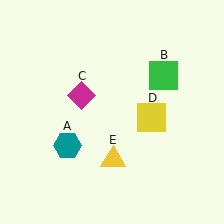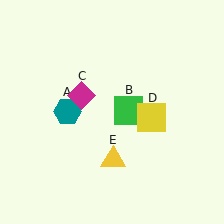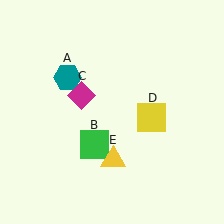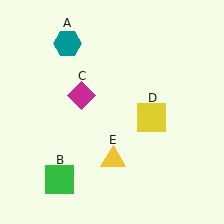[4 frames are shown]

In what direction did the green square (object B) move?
The green square (object B) moved down and to the left.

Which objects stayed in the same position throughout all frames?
Magenta diamond (object C) and yellow square (object D) and yellow triangle (object E) remained stationary.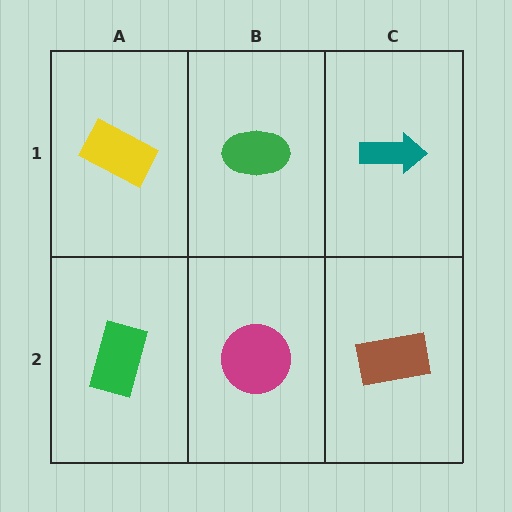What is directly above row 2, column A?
A yellow rectangle.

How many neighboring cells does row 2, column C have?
2.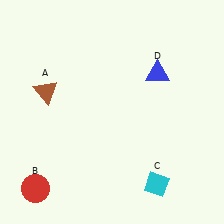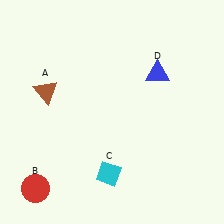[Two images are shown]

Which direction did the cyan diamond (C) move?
The cyan diamond (C) moved left.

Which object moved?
The cyan diamond (C) moved left.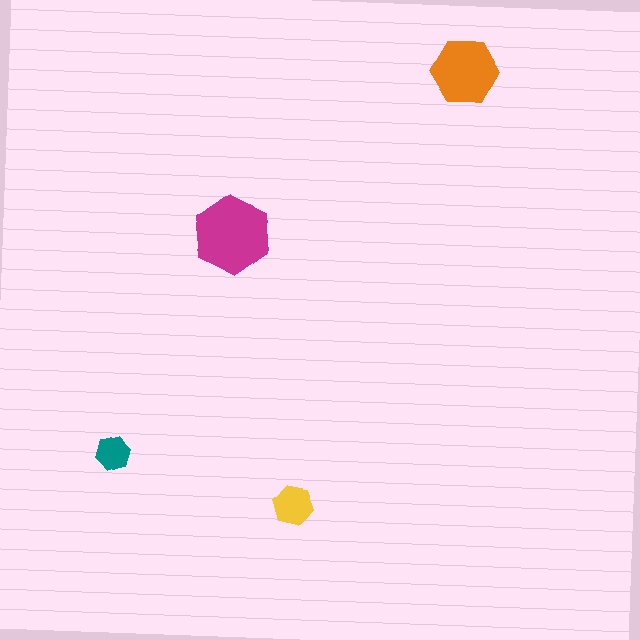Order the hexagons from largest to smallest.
the magenta one, the orange one, the yellow one, the teal one.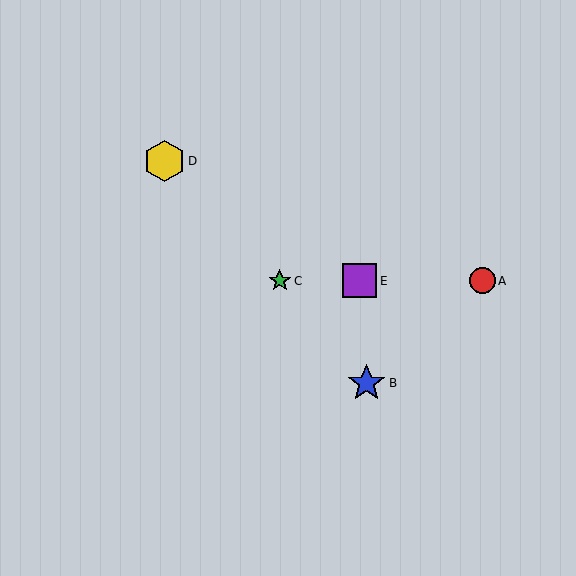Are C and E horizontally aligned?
Yes, both are at y≈281.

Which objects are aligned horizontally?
Objects A, C, E are aligned horizontally.